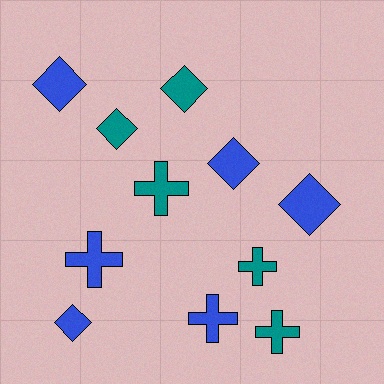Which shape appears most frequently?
Diamond, with 6 objects.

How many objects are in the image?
There are 11 objects.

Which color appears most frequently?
Blue, with 6 objects.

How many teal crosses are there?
There are 3 teal crosses.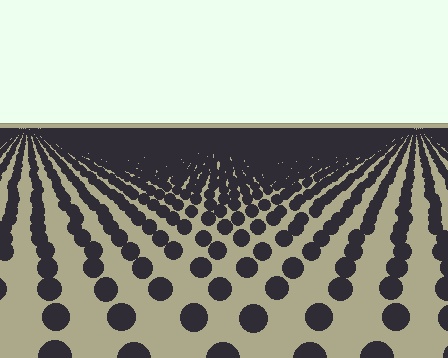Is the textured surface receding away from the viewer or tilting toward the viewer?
The surface is receding away from the viewer. Texture elements get smaller and denser toward the top.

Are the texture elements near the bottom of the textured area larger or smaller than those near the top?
Larger. Near the bottom, elements are closer to the viewer and appear at a bigger on-screen size.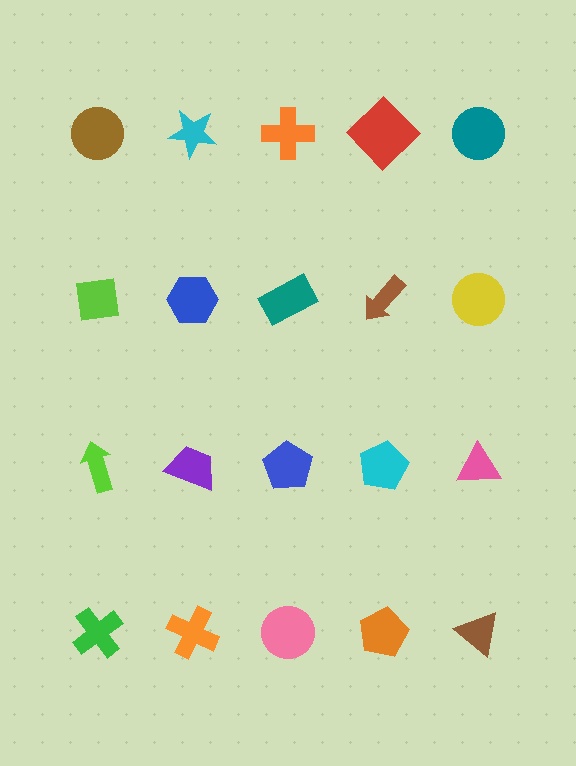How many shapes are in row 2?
5 shapes.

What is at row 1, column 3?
An orange cross.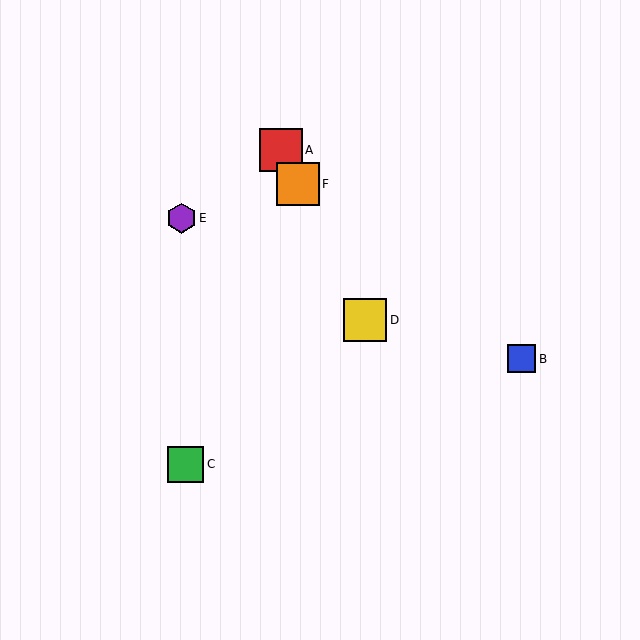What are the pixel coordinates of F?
Object F is at (298, 184).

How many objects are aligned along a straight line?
3 objects (A, D, F) are aligned along a straight line.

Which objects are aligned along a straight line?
Objects A, D, F are aligned along a straight line.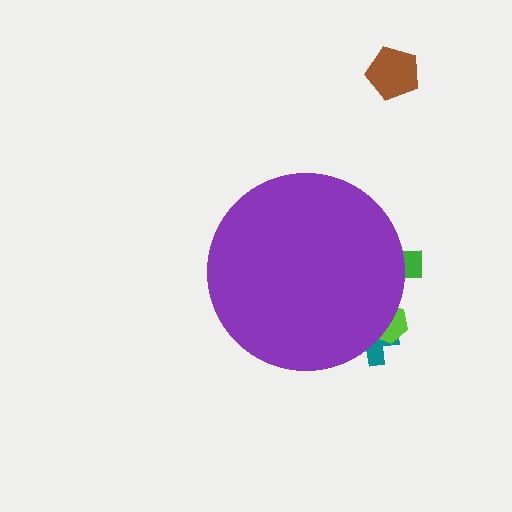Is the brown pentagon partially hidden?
No, the brown pentagon is fully visible.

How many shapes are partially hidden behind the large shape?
3 shapes are partially hidden.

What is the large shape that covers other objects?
A purple circle.